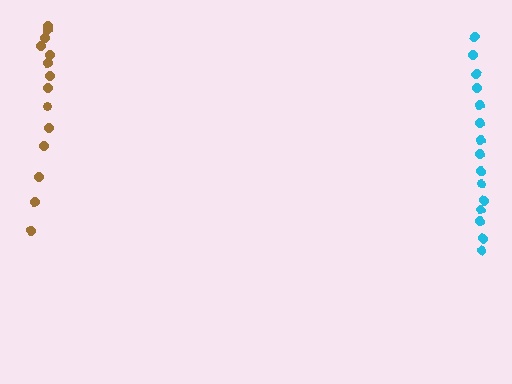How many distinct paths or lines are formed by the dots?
There are 2 distinct paths.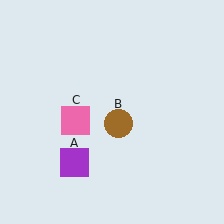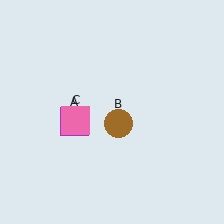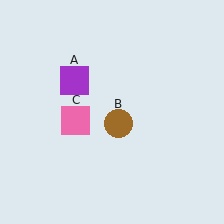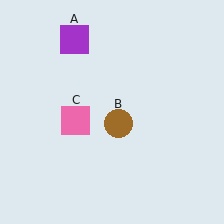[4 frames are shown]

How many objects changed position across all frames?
1 object changed position: purple square (object A).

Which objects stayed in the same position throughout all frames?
Brown circle (object B) and pink square (object C) remained stationary.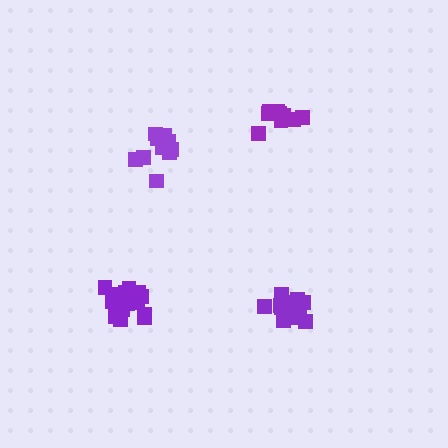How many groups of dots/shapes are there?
There are 4 groups.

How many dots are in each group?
Group 1: 12 dots, Group 2: 15 dots, Group 3: 16 dots, Group 4: 11 dots (54 total).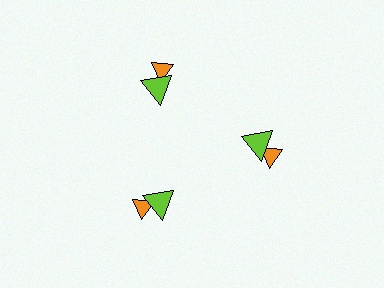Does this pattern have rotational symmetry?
Yes, this pattern has 3-fold rotational symmetry. It looks the same after rotating 120 degrees around the center.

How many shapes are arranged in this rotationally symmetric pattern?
There are 6 shapes, arranged in 3 groups of 2.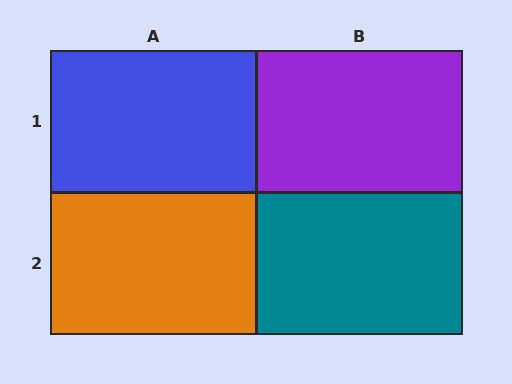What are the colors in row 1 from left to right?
Blue, purple.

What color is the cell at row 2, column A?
Orange.